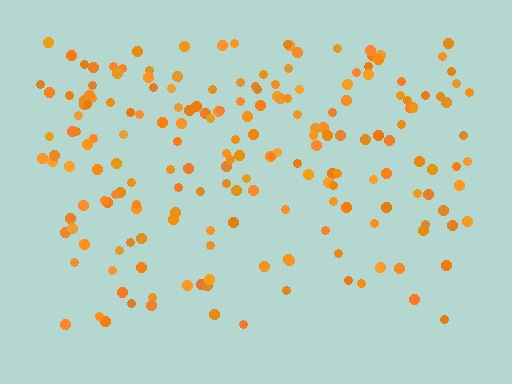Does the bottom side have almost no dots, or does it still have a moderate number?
Still a moderate number, just noticeably fewer than the top.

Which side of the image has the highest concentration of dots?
The top.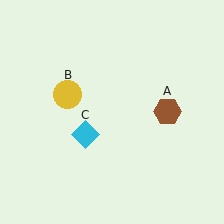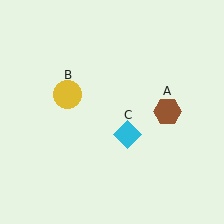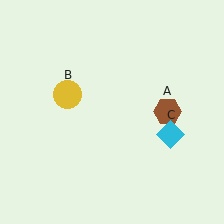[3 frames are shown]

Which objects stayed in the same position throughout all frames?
Brown hexagon (object A) and yellow circle (object B) remained stationary.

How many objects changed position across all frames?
1 object changed position: cyan diamond (object C).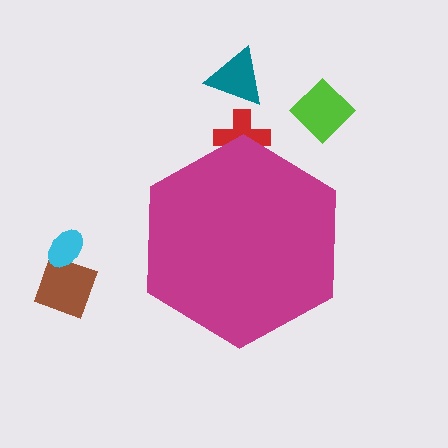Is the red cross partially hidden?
Yes, the red cross is partially hidden behind the magenta hexagon.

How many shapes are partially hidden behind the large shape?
1 shape is partially hidden.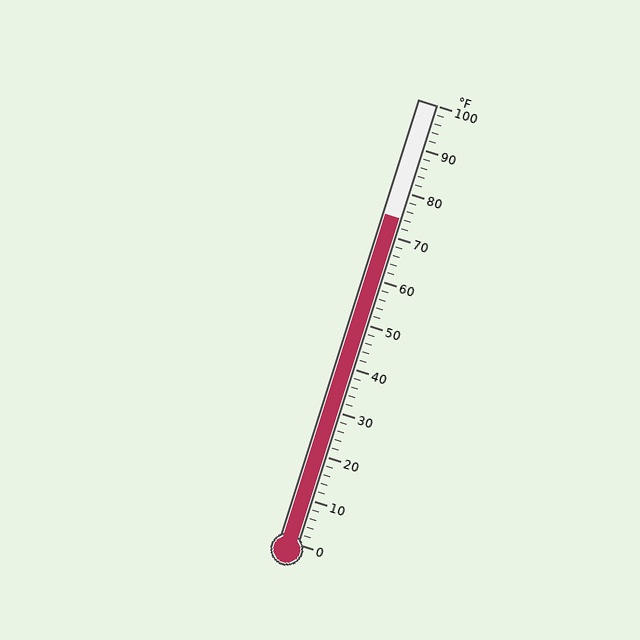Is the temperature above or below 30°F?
The temperature is above 30°F.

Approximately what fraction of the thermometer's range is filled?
The thermometer is filled to approximately 75% of its range.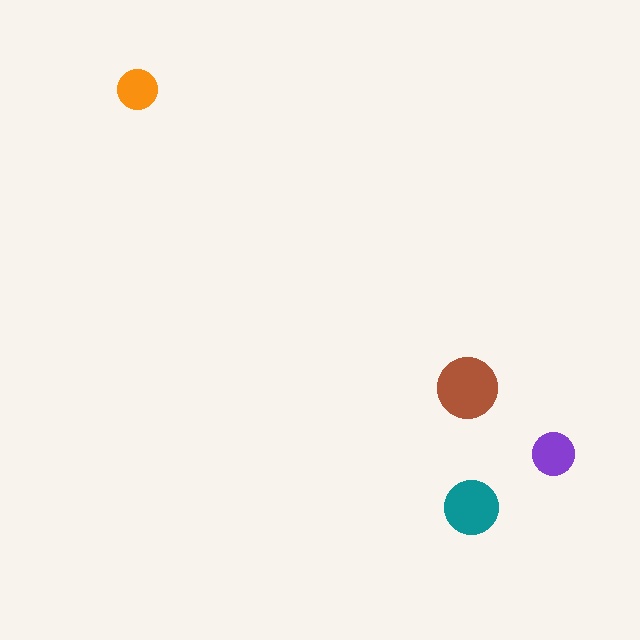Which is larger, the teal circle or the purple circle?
The teal one.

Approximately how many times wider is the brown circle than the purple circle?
About 1.5 times wider.